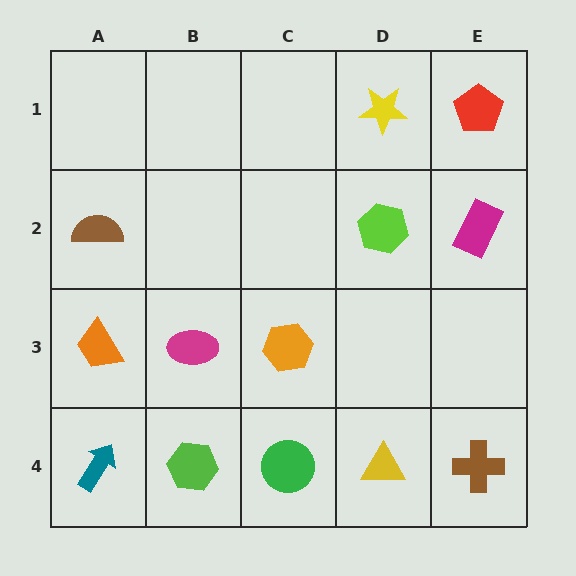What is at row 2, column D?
A lime hexagon.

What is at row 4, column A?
A teal arrow.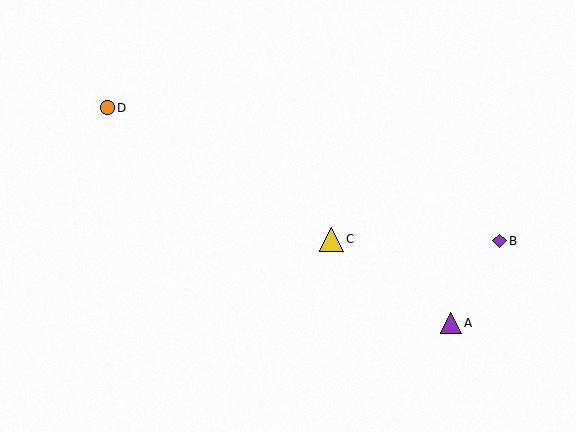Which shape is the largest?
The yellow triangle (labeled C) is the largest.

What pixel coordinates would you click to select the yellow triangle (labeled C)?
Click at (332, 239) to select the yellow triangle C.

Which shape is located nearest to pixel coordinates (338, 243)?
The yellow triangle (labeled C) at (332, 239) is nearest to that location.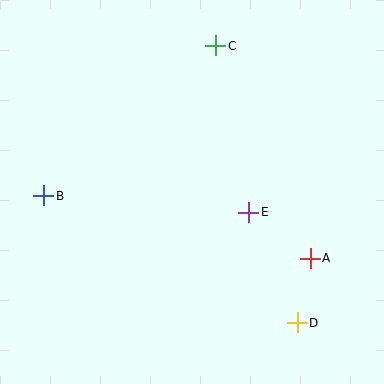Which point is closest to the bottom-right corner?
Point D is closest to the bottom-right corner.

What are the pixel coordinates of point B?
Point B is at (44, 196).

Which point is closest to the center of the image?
Point E at (249, 212) is closest to the center.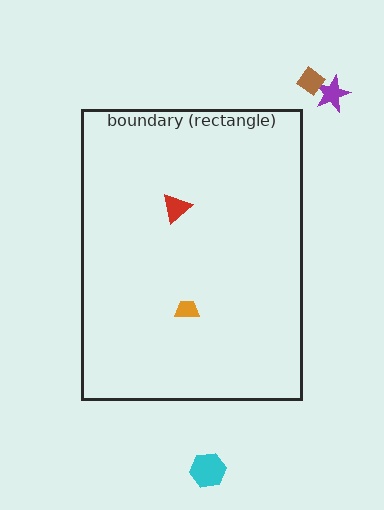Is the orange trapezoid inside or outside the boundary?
Inside.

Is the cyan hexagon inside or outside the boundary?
Outside.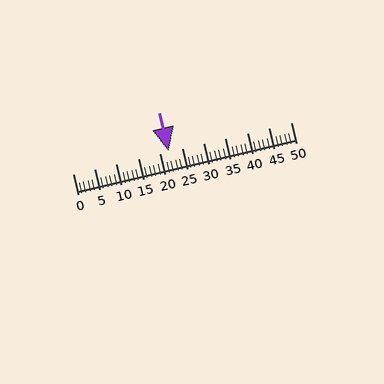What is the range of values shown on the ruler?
The ruler shows values from 0 to 50.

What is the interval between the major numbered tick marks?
The major tick marks are spaced 5 units apart.